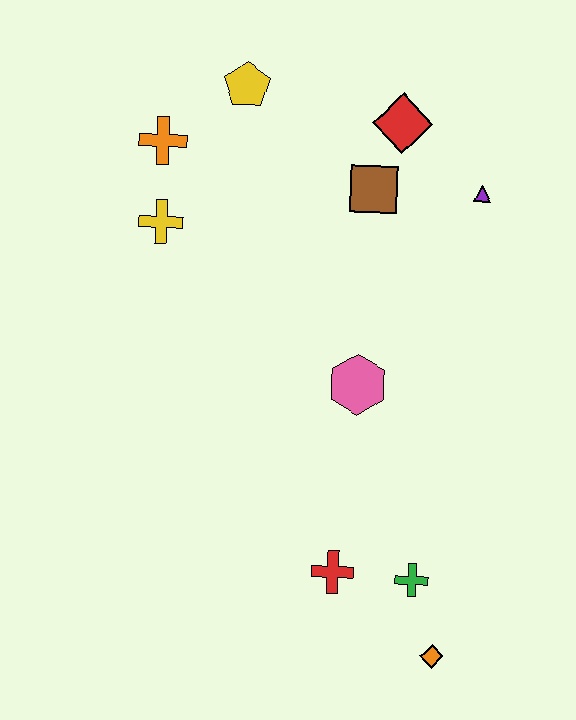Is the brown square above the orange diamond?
Yes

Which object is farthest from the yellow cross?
The orange diamond is farthest from the yellow cross.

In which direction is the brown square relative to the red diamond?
The brown square is below the red diamond.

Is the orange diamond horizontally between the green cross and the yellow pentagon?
No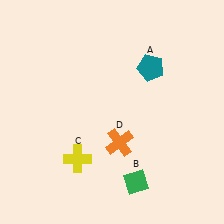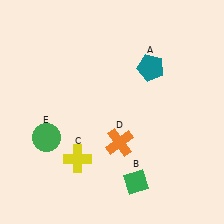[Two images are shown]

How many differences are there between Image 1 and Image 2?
There is 1 difference between the two images.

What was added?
A green circle (E) was added in Image 2.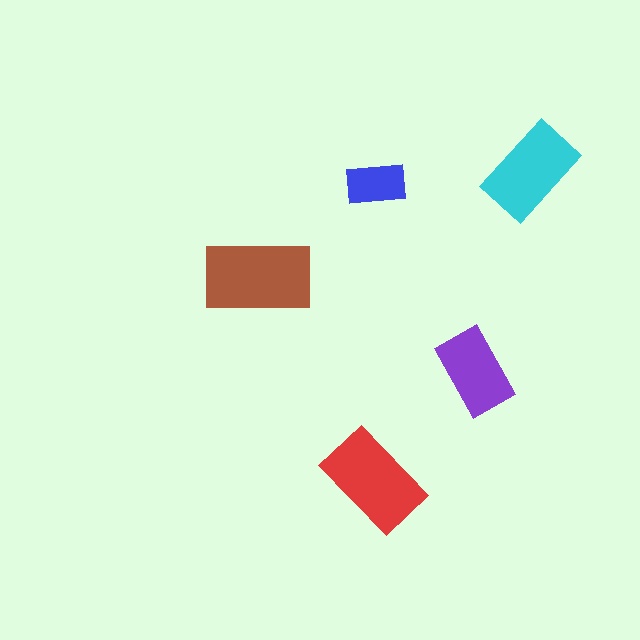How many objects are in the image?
There are 5 objects in the image.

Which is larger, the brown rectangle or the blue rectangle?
The brown one.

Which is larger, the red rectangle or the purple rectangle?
The red one.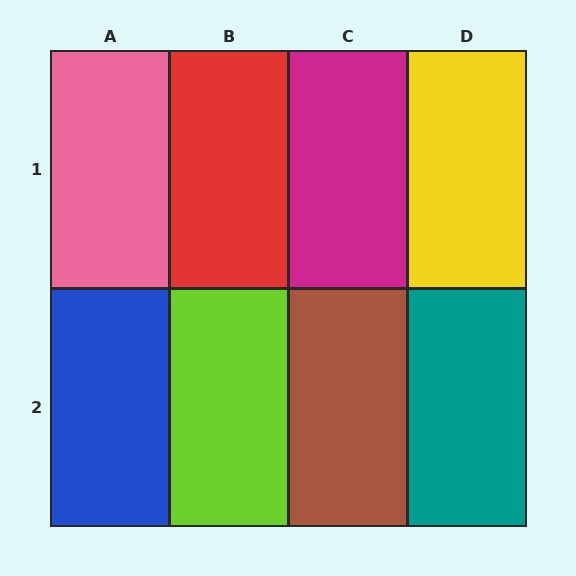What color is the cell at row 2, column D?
Teal.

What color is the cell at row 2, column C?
Brown.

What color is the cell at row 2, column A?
Blue.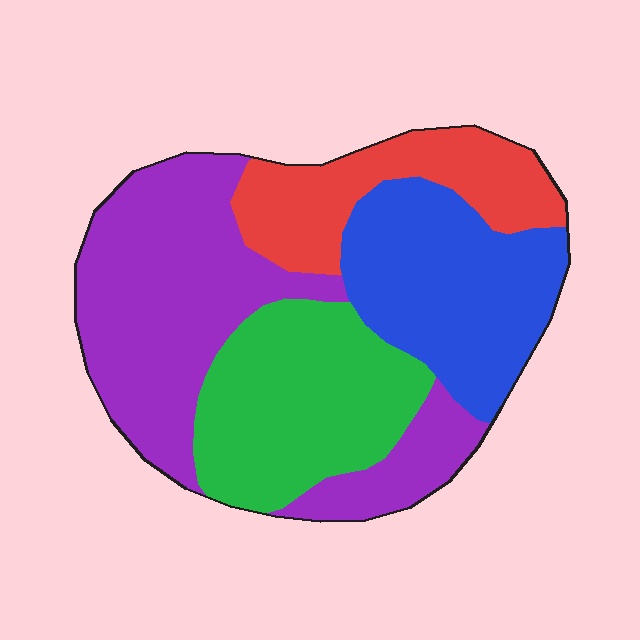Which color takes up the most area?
Purple, at roughly 35%.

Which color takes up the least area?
Red, at roughly 15%.